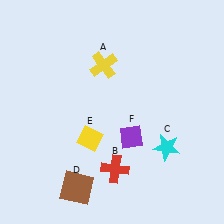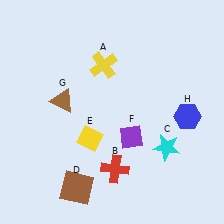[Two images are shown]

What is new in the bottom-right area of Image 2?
A blue hexagon (H) was added in the bottom-right area of Image 2.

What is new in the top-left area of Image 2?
A brown triangle (G) was added in the top-left area of Image 2.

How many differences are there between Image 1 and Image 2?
There are 2 differences between the two images.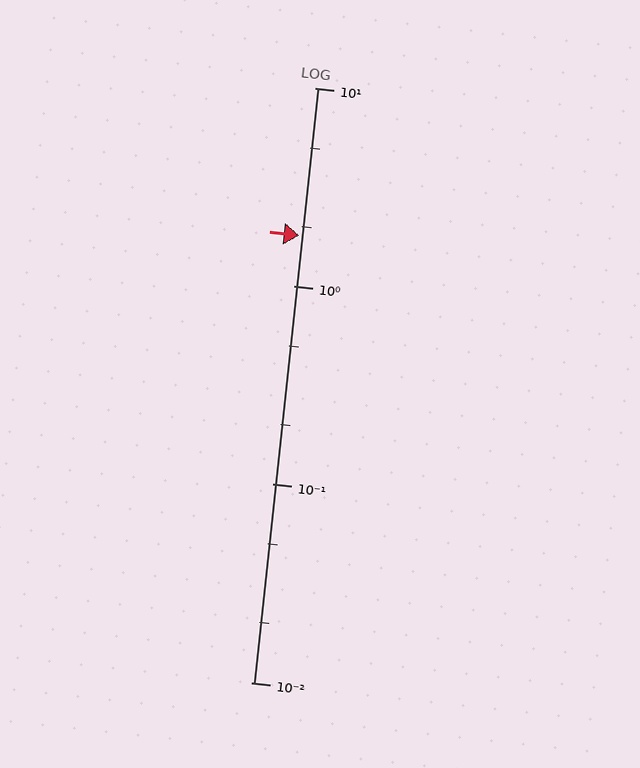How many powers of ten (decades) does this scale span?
The scale spans 3 decades, from 0.01 to 10.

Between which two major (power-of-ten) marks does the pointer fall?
The pointer is between 1 and 10.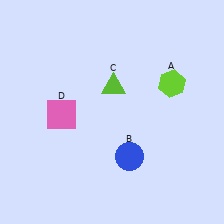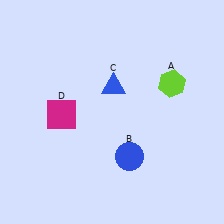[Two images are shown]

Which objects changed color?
C changed from lime to blue. D changed from pink to magenta.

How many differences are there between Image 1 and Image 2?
There are 2 differences between the two images.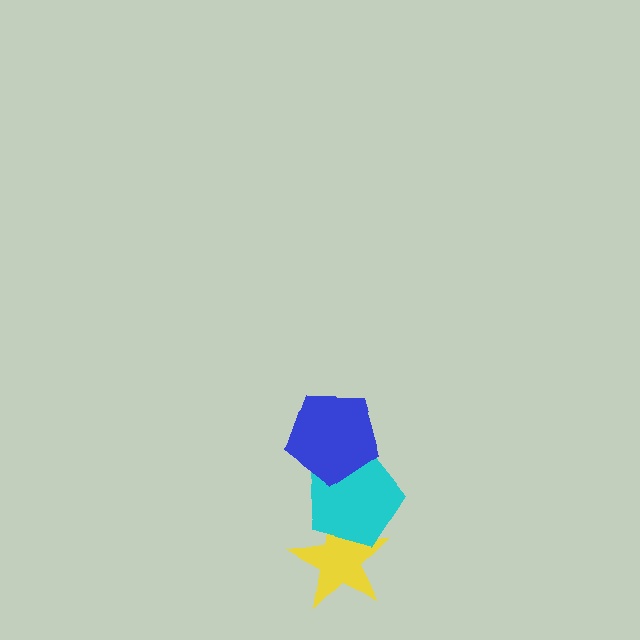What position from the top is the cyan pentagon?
The cyan pentagon is 2nd from the top.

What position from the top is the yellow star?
The yellow star is 3rd from the top.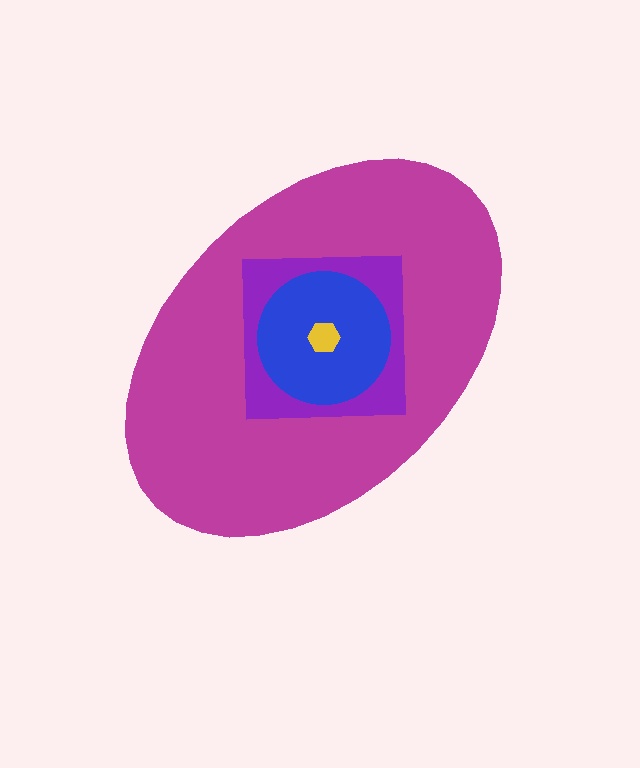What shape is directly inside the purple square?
The blue circle.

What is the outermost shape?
The magenta ellipse.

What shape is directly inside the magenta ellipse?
The purple square.